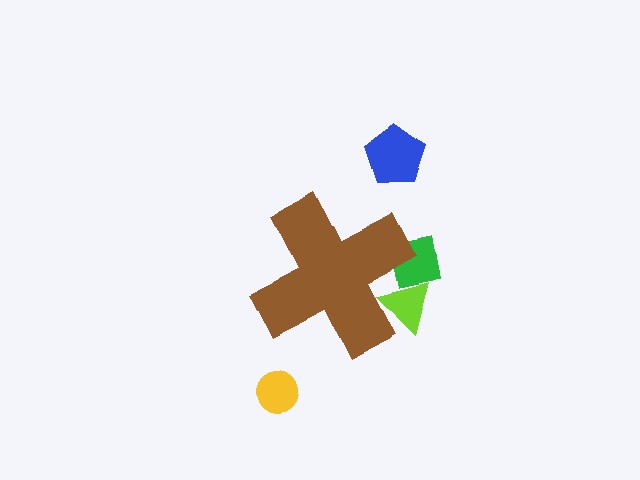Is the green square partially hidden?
Yes, the green square is partially hidden behind the brown cross.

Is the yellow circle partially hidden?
No, the yellow circle is fully visible.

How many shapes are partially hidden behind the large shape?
2 shapes are partially hidden.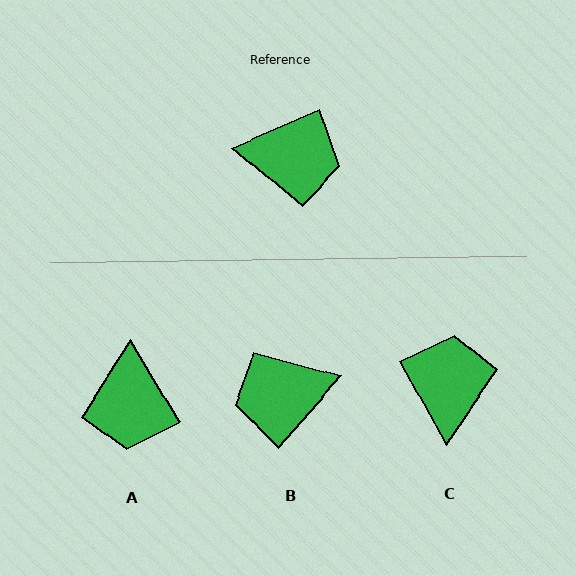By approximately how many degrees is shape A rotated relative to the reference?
Approximately 83 degrees clockwise.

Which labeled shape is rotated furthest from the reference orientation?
B, about 155 degrees away.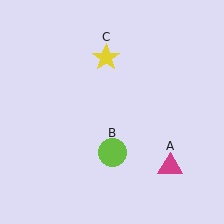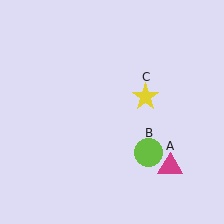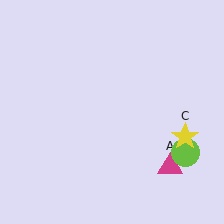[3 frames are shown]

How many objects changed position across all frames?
2 objects changed position: lime circle (object B), yellow star (object C).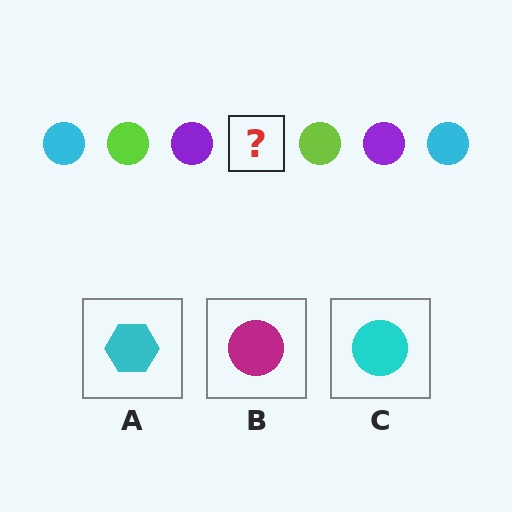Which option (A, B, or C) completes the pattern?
C.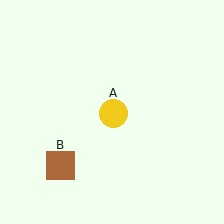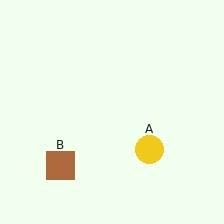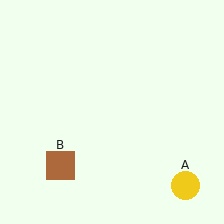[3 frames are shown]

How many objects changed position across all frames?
1 object changed position: yellow circle (object A).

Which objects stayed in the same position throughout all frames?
Brown square (object B) remained stationary.